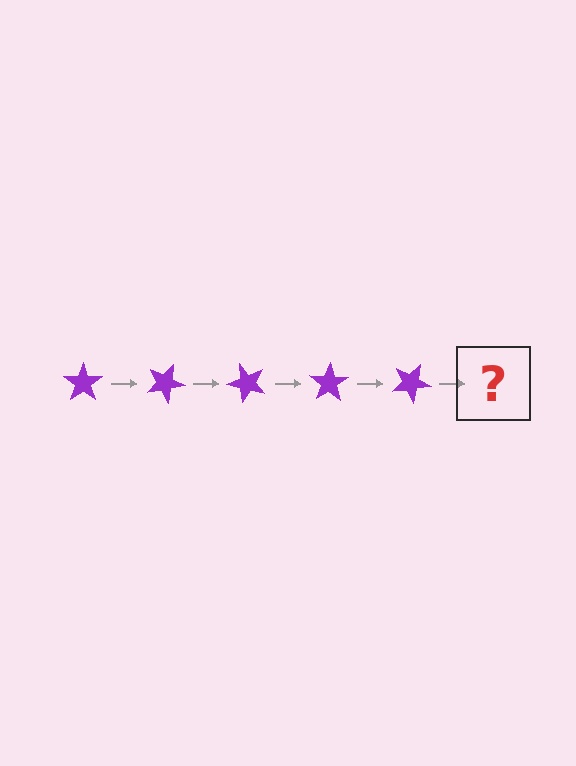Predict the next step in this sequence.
The next step is a purple star rotated 125 degrees.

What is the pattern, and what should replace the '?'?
The pattern is that the star rotates 25 degrees each step. The '?' should be a purple star rotated 125 degrees.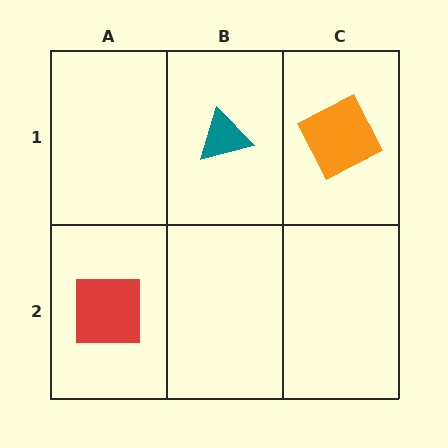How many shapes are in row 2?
1 shape.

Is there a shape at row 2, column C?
No, that cell is empty.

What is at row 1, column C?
An orange square.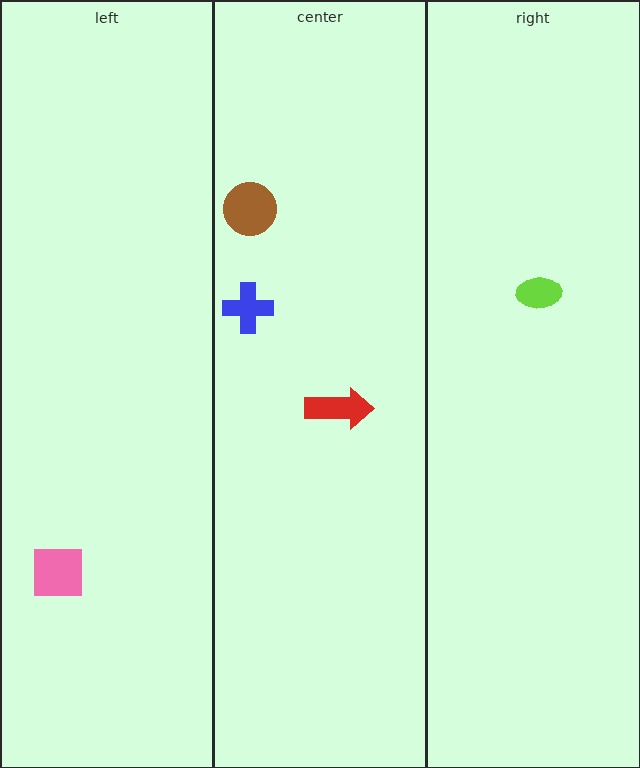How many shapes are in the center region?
3.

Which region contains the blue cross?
The center region.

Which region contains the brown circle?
The center region.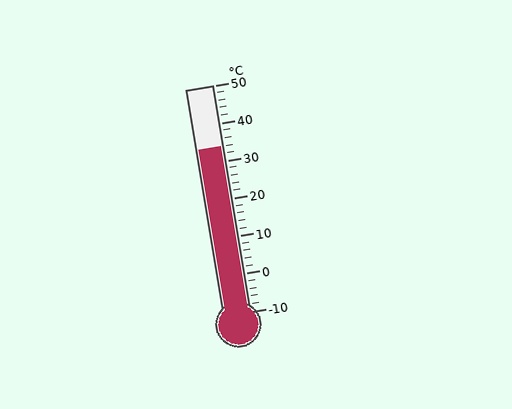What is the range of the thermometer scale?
The thermometer scale ranges from -10°C to 50°C.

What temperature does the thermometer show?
The thermometer shows approximately 34°C.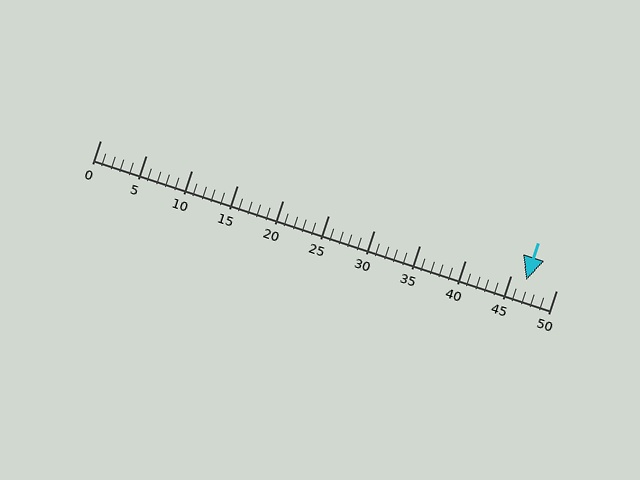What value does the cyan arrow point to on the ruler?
The cyan arrow points to approximately 47.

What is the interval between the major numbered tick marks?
The major tick marks are spaced 5 units apart.